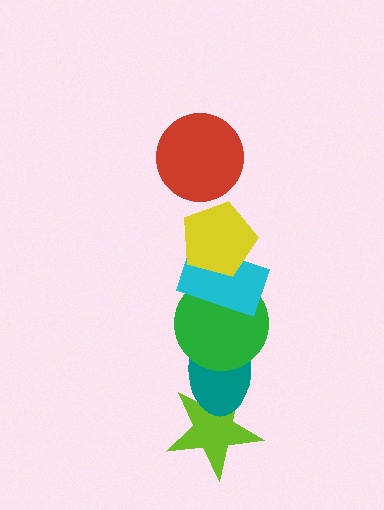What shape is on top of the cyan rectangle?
The yellow pentagon is on top of the cyan rectangle.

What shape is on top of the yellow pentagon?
The red circle is on top of the yellow pentagon.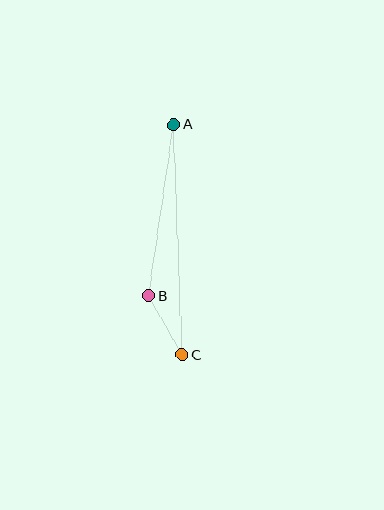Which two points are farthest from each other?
Points A and C are farthest from each other.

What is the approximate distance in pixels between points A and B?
The distance between A and B is approximately 173 pixels.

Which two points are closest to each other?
Points B and C are closest to each other.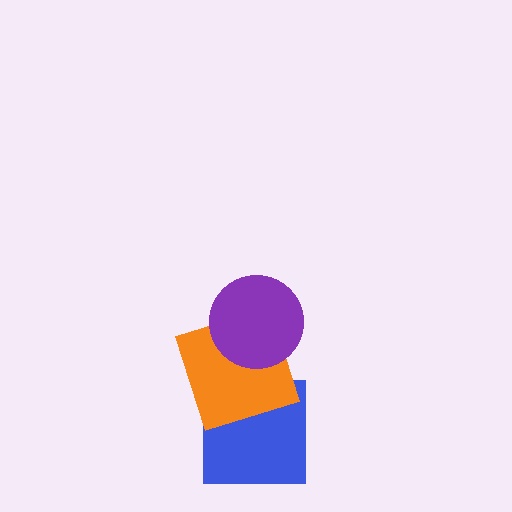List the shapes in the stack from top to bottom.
From top to bottom: the purple circle, the orange square, the blue square.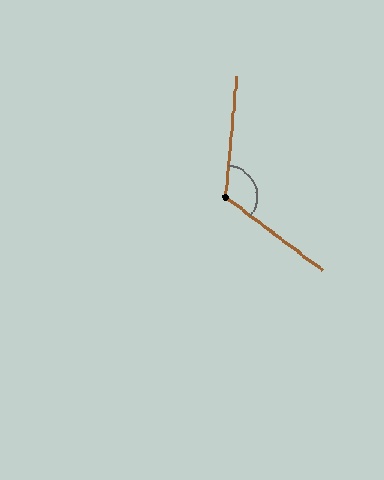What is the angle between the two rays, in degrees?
Approximately 122 degrees.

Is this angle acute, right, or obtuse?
It is obtuse.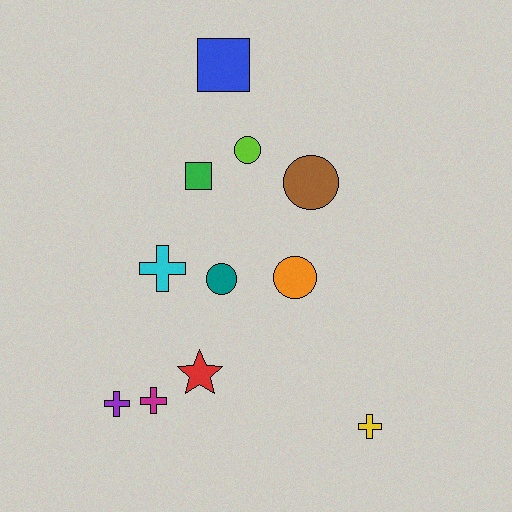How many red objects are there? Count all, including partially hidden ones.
There is 1 red object.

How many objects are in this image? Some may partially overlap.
There are 11 objects.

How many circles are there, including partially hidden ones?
There are 4 circles.